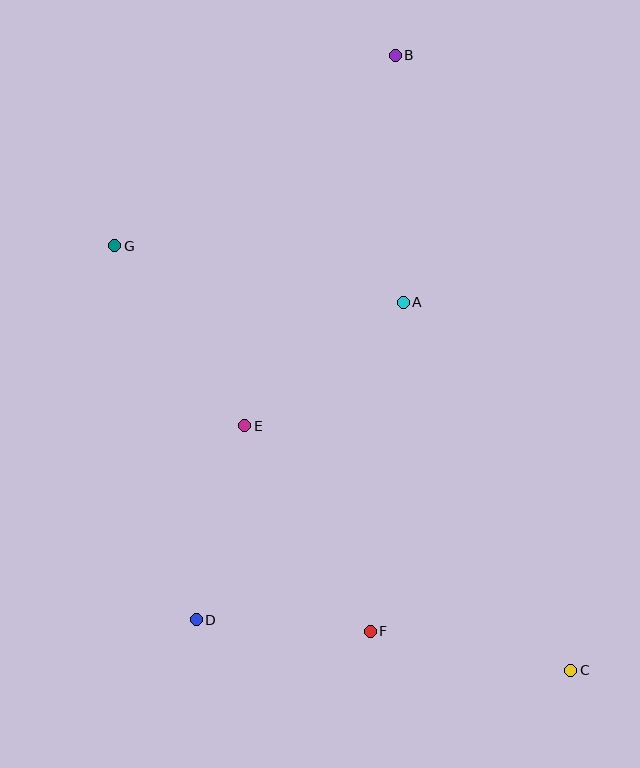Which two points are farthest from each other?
Points B and C are farthest from each other.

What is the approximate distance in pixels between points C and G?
The distance between C and G is approximately 623 pixels.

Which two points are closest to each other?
Points D and F are closest to each other.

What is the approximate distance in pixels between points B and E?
The distance between B and E is approximately 400 pixels.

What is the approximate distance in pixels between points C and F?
The distance between C and F is approximately 204 pixels.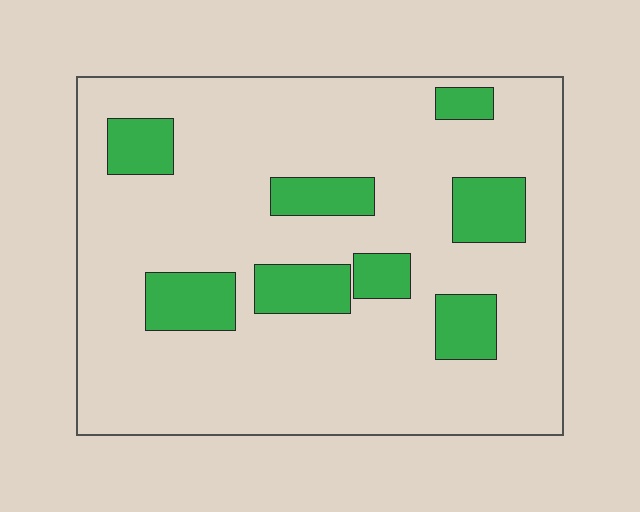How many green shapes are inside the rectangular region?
8.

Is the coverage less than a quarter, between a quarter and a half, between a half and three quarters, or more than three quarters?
Less than a quarter.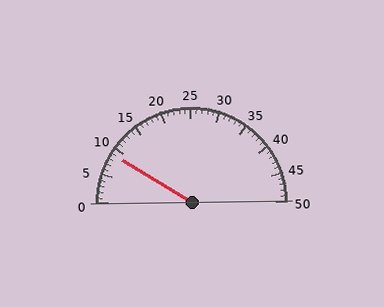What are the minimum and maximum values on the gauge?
The gauge ranges from 0 to 50.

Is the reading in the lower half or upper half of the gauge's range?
The reading is in the lower half of the range (0 to 50).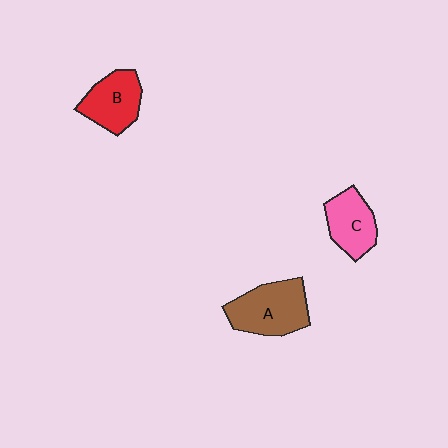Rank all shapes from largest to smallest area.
From largest to smallest: A (brown), B (red), C (pink).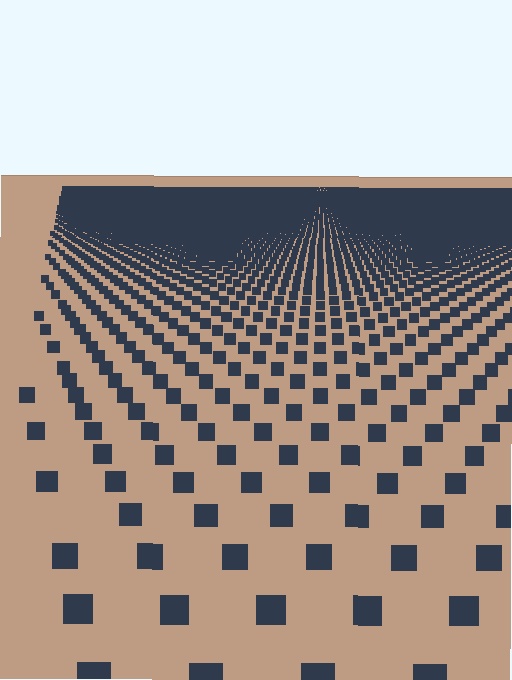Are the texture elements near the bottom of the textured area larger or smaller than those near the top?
Larger. Near the bottom, elements are closer to the viewer and appear at a bigger on-screen size.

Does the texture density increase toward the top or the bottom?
Density increases toward the top.